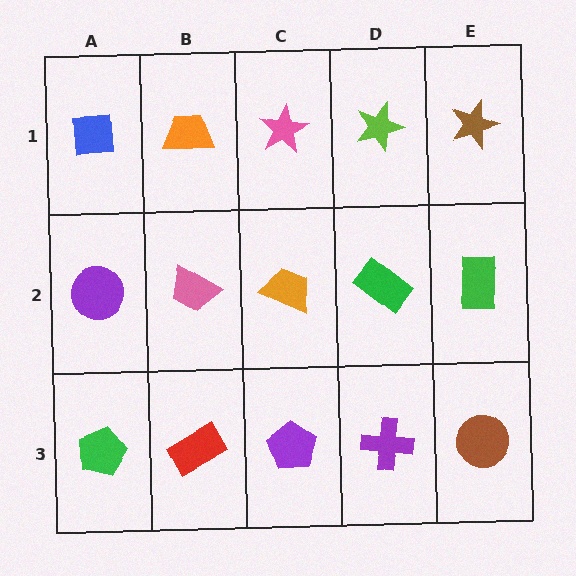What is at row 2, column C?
An orange trapezoid.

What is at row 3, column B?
A red rectangle.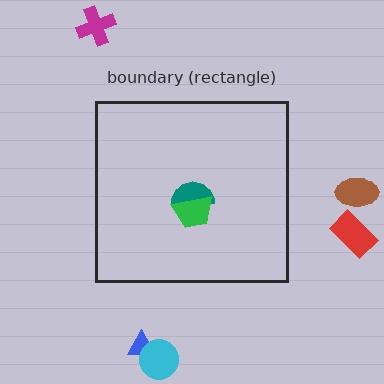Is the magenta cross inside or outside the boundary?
Outside.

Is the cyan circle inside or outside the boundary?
Outside.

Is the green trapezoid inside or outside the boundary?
Inside.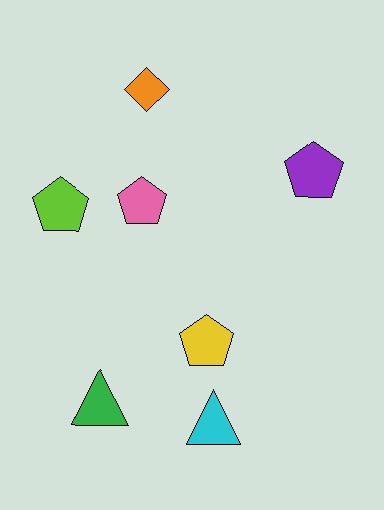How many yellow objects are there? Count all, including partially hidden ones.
There is 1 yellow object.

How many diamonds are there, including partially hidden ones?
There is 1 diamond.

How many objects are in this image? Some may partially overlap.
There are 7 objects.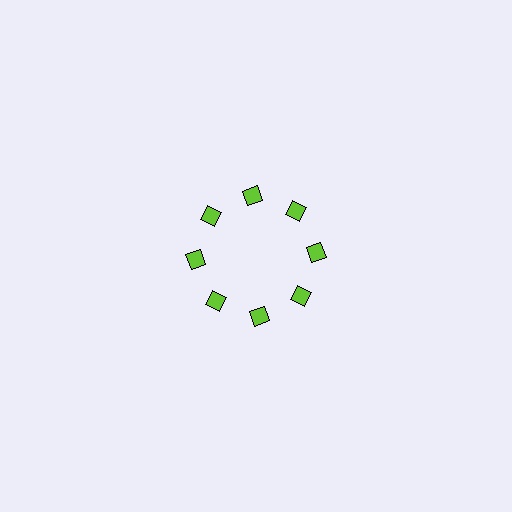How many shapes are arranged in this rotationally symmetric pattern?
There are 8 shapes, arranged in 8 groups of 1.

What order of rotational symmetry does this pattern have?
This pattern has 8-fold rotational symmetry.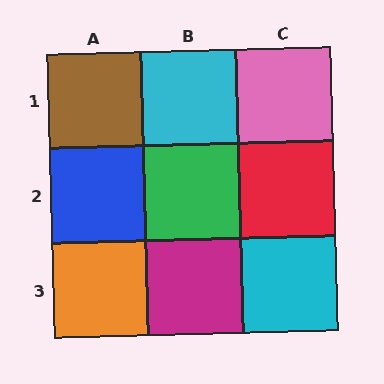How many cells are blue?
1 cell is blue.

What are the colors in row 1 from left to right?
Brown, cyan, pink.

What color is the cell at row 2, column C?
Red.